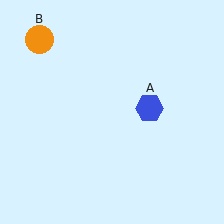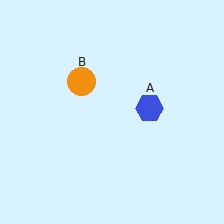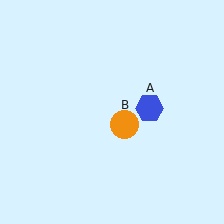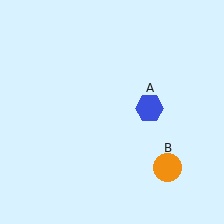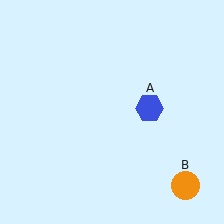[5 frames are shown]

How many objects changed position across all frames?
1 object changed position: orange circle (object B).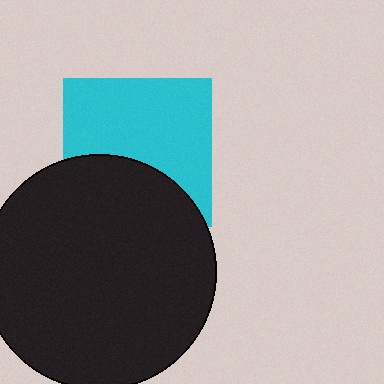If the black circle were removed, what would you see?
You would see the complete cyan square.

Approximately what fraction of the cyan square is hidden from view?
Roughly 38% of the cyan square is hidden behind the black circle.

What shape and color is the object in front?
The object in front is a black circle.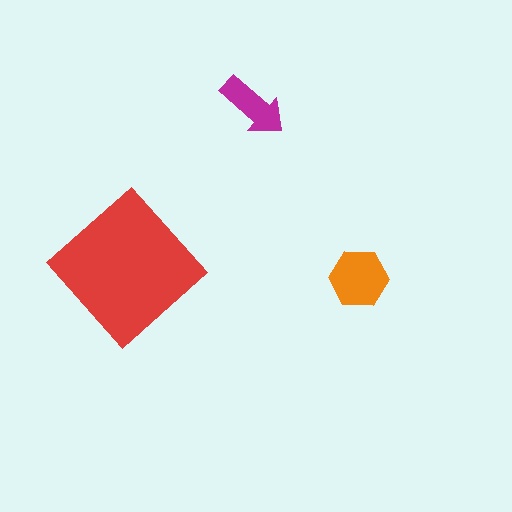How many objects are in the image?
There are 3 objects in the image.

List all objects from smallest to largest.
The magenta arrow, the orange hexagon, the red diamond.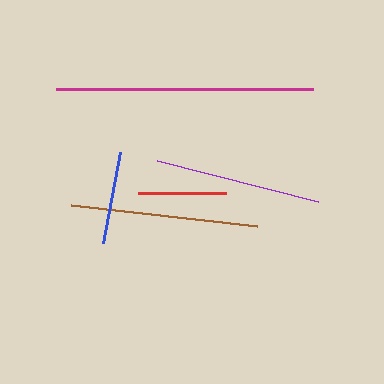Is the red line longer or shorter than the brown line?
The brown line is longer than the red line.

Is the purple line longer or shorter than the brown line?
The brown line is longer than the purple line.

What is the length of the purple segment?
The purple segment is approximately 166 pixels long.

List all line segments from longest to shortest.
From longest to shortest: magenta, brown, purple, blue, red.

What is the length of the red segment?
The red segment is approximately 88 pixels long.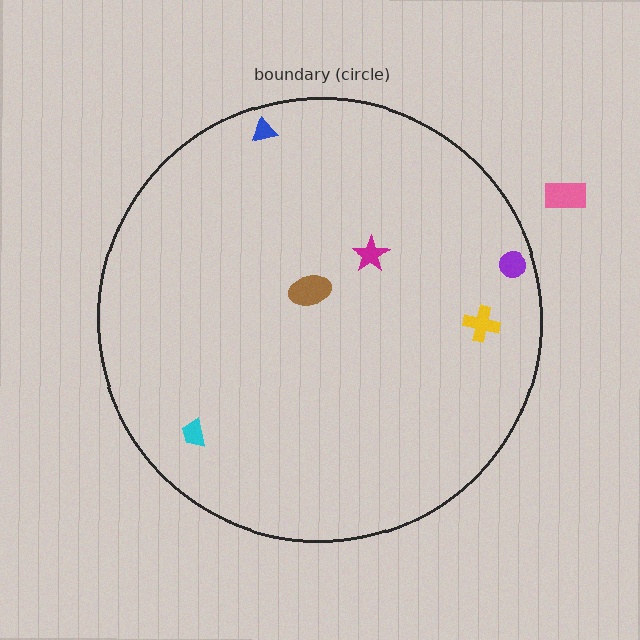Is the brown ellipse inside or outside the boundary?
Inside.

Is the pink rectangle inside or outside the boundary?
Outside.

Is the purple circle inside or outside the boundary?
Inside.